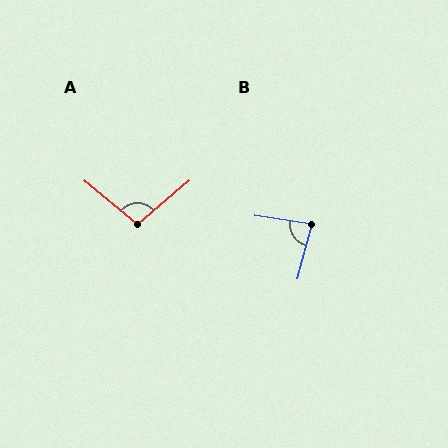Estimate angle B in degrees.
Approximately 83 degrees.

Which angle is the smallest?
B, at approximately 83 degrees.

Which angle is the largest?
A, at approximately 100 degrees.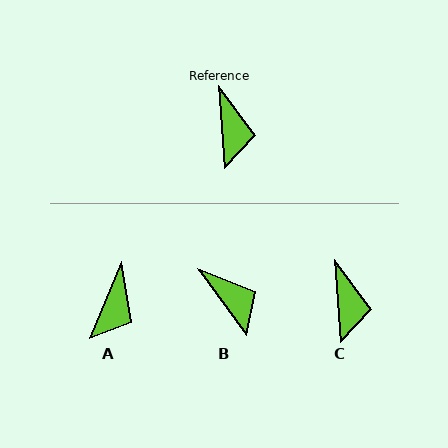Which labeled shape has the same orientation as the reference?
C.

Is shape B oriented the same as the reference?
No, it is off by about 32 degrees.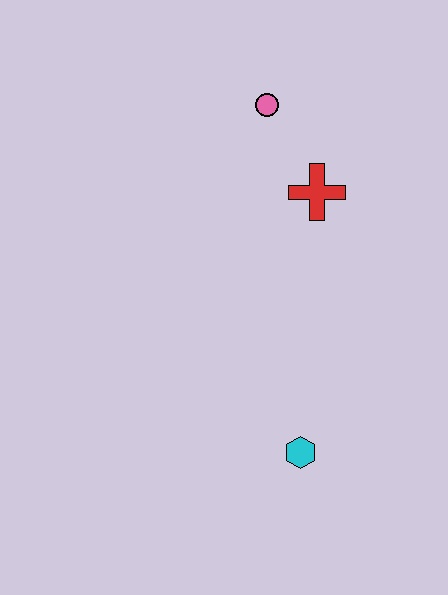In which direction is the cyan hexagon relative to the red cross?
The cyan hexagon is below the red cross.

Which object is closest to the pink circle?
The red cross is closest to the pink circle.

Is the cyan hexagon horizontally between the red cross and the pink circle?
Yes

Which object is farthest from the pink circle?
The cyan hexagon is farthest from the pink circle.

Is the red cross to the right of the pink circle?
Yes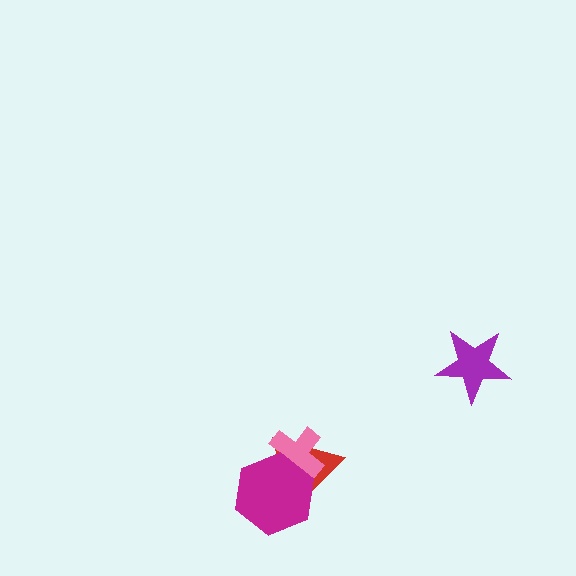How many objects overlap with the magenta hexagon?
2 objects overlap with the magenta hexagon.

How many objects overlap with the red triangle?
2 objects overlap with the red triangle.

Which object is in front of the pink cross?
The magenta hexagon is in front of the pink cross.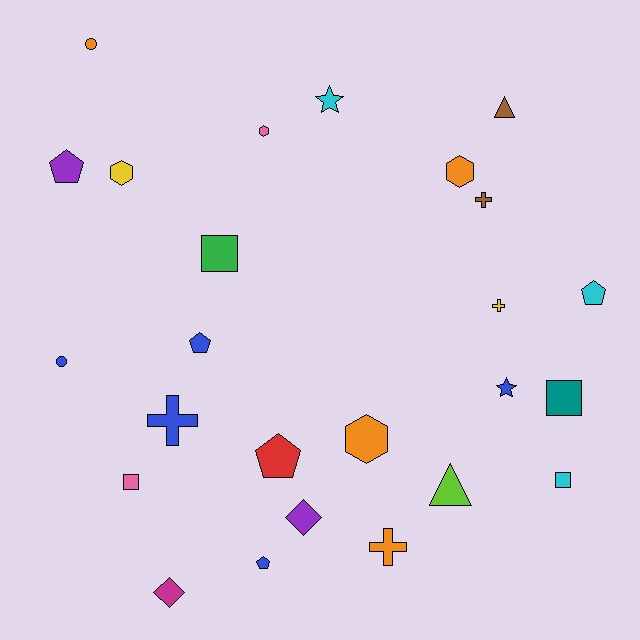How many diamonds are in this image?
There are 2 diamonds.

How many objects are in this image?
There are 25 objects.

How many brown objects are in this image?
There are 2 brown objects.